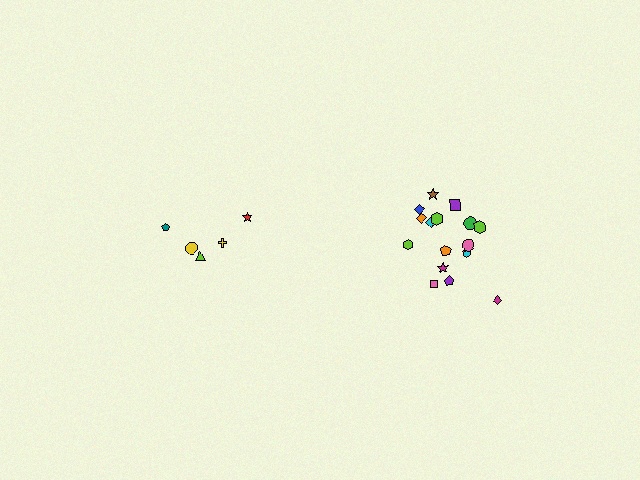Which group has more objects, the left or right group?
The right group.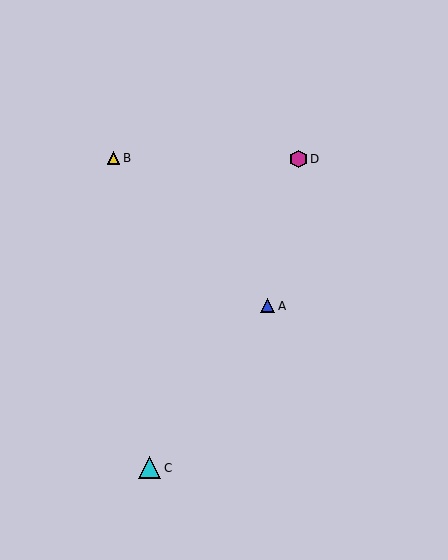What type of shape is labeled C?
Shape C is a cyan triangle.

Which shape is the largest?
The cyan triangle (labeled C) is the largest.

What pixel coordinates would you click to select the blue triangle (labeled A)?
Click at (268, 306) to select the blue triangle A.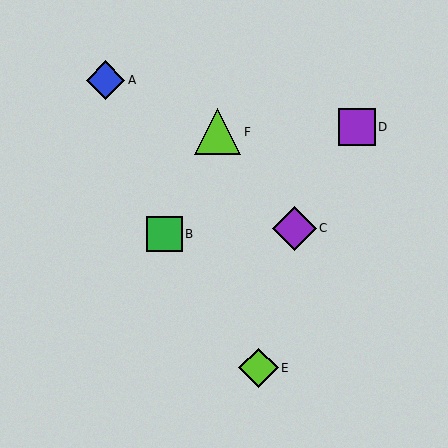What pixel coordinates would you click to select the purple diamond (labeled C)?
Click at (294, 228) to select the purple diamond C.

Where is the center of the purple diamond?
The center of the purple diamond is at (294, 228).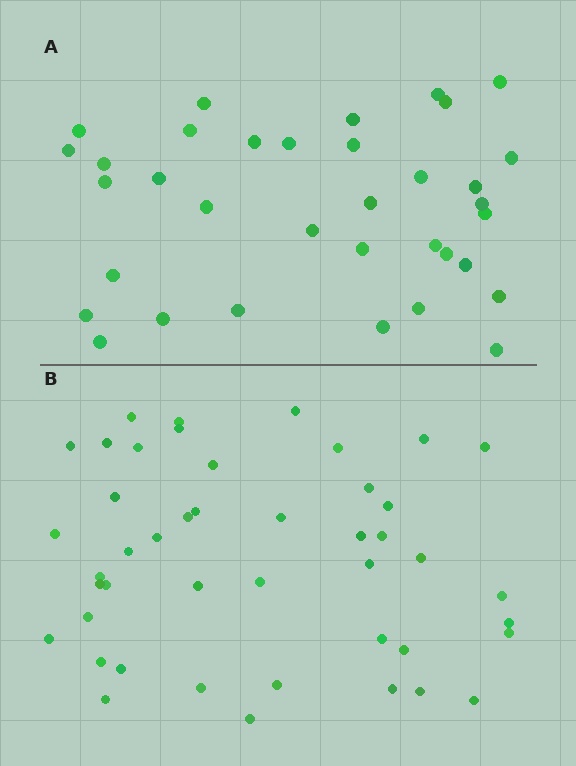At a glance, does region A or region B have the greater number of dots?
Region B (the bottom region) has more dots.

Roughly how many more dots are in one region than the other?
Region B has roughly 10 or so more dots than region A.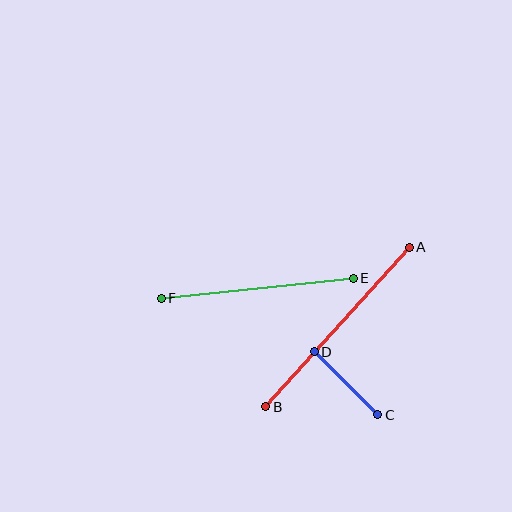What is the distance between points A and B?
The distance is approximately 214 pixels.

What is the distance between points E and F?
The distance is approximately 193 pixels.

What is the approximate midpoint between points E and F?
The midpoint is at approximately (257, 288) pixels.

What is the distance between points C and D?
The distance is approximately 90 pixels.